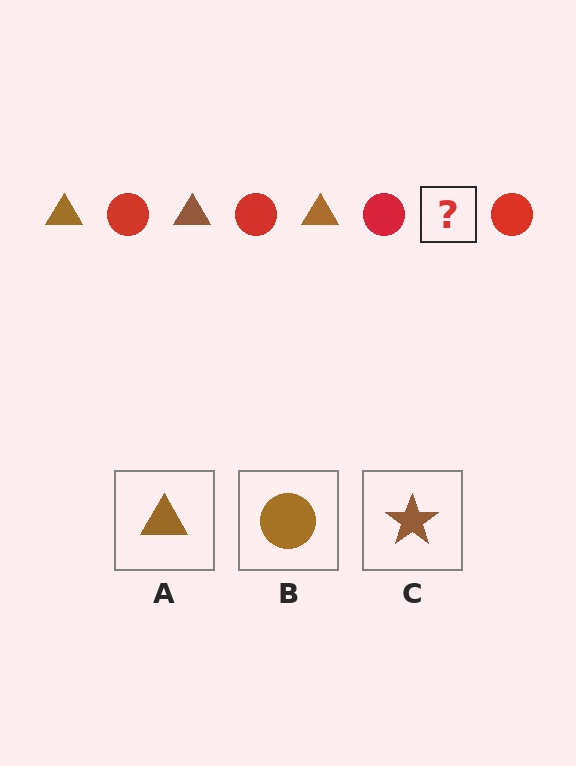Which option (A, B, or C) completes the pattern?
A.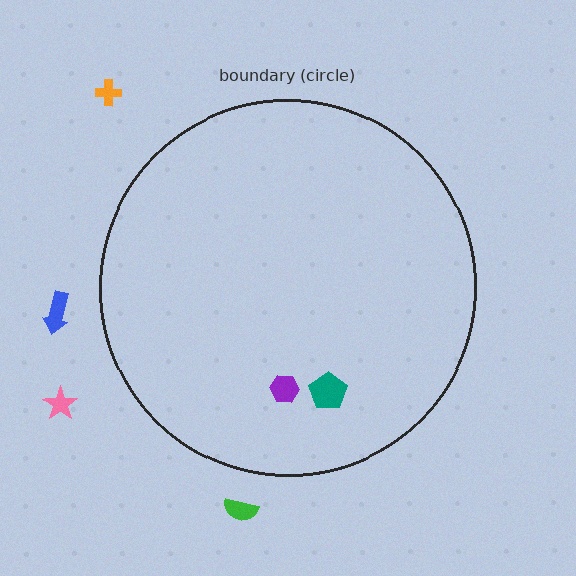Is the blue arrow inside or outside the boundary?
Outside.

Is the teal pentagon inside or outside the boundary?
Inside.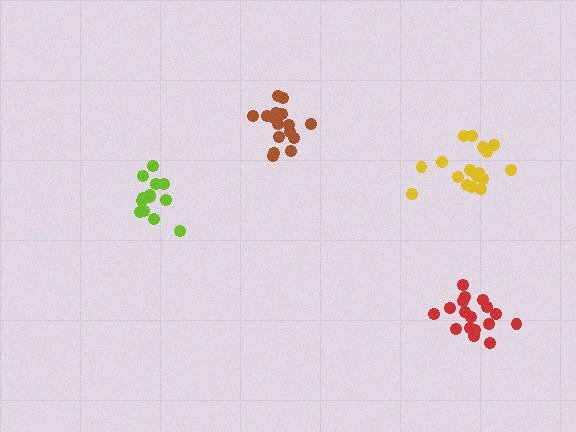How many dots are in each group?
Group 1: 17 dots, Group 2: 17 dots, Group 3: 13 dots, Group 4: 16 dots (63 total).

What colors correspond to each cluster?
The clusters are colored: red, yellow, lime, brown.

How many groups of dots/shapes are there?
There are 4 groups.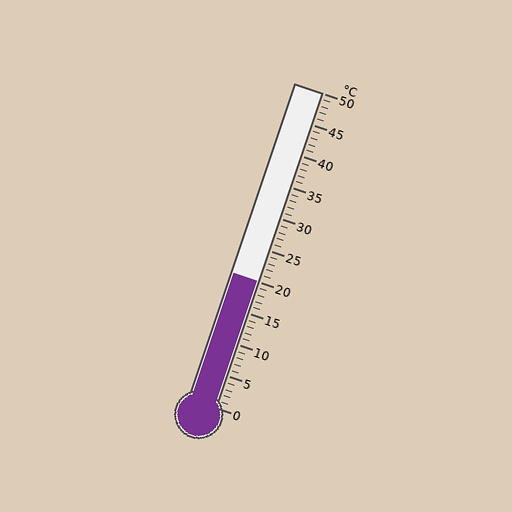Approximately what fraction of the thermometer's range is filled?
The thermometer is filled to approximately 40% of its range.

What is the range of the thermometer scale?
The thermometer scale ranges from 0°C to 50°C.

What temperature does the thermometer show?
The thermometer shows approximately 20°C.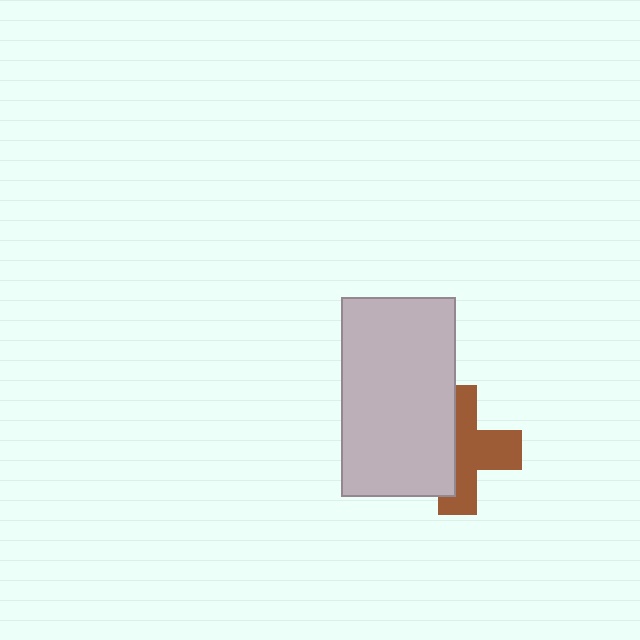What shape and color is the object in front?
The object in front is a light gray rectangle.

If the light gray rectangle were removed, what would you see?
You would see the complete brown cross.